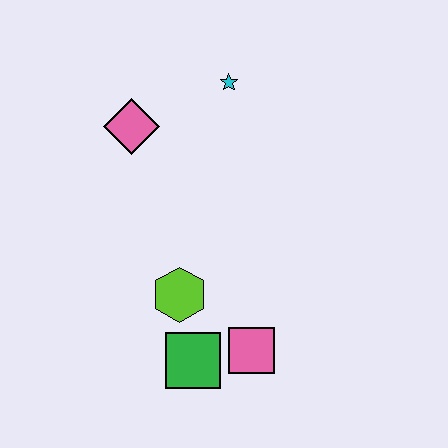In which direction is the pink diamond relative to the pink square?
The pink diamond is above the pink square.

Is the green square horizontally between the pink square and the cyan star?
No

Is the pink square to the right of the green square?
Yes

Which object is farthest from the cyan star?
The green square is farthest from the cyan star.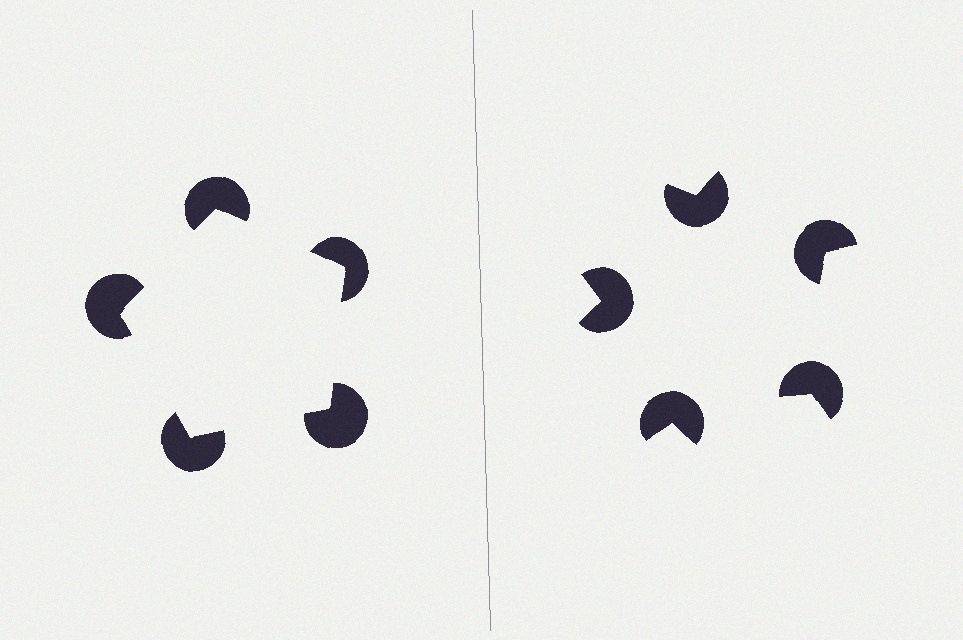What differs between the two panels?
The pac-man discs are positioned identically on both sides; only the wedge orientations differ. On the left they align to a pentagon; on the right they are misaligned.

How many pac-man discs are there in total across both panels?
10 — 5 on each side.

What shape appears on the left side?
An illusory pentagon.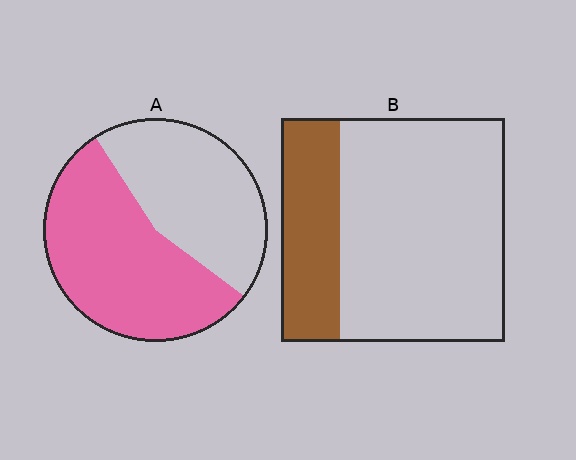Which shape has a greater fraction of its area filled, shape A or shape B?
Shape A.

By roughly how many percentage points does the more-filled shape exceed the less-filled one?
By roughly 30 percentage points (A over B).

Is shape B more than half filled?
No.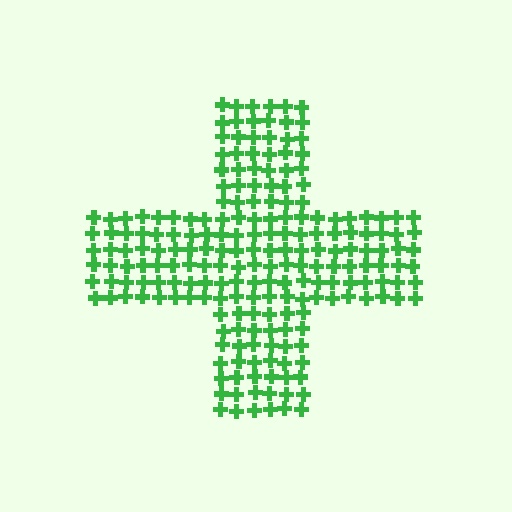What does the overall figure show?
The overall figure shows a cross.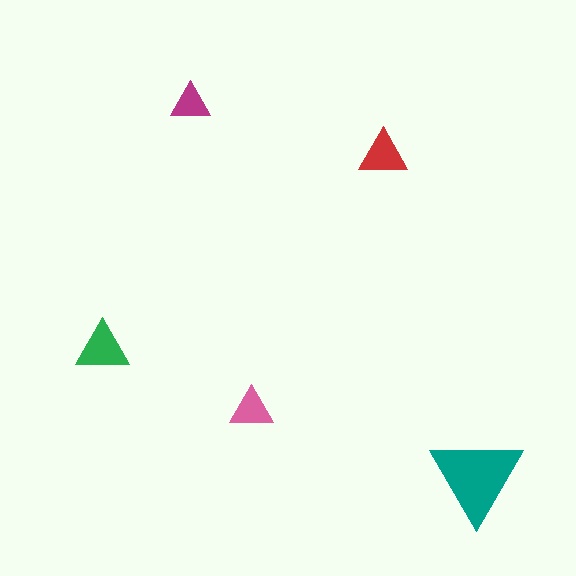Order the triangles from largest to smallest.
the teal one, the green one, the red one, the pink one, the magenta one.